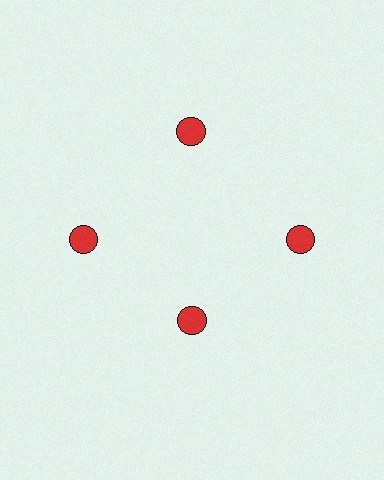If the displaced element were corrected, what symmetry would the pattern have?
It would have 4-fold rotational symmetry — the pattern would map onto itself every 90 degrees.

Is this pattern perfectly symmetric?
No. The 4 red circles are arranged in a ring, but one element near the 6 o'clock position is pulled inward toward the center, breaking the 4-fold rotational symmetry.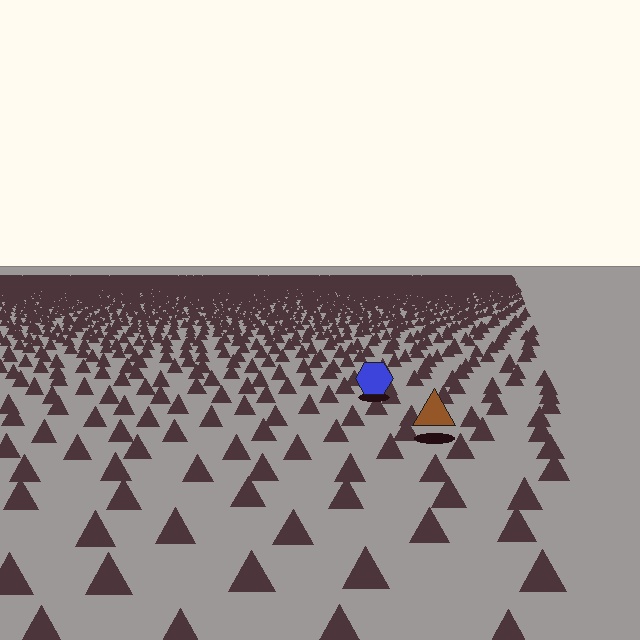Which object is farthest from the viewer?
The blue hexagon is farthest from the viewer. It appears smaller and the ground texture around it is denser.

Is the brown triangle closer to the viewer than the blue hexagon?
Yes. The brown triangle is closer — you can tell from the texture gradient: the ground texture is coarser near it.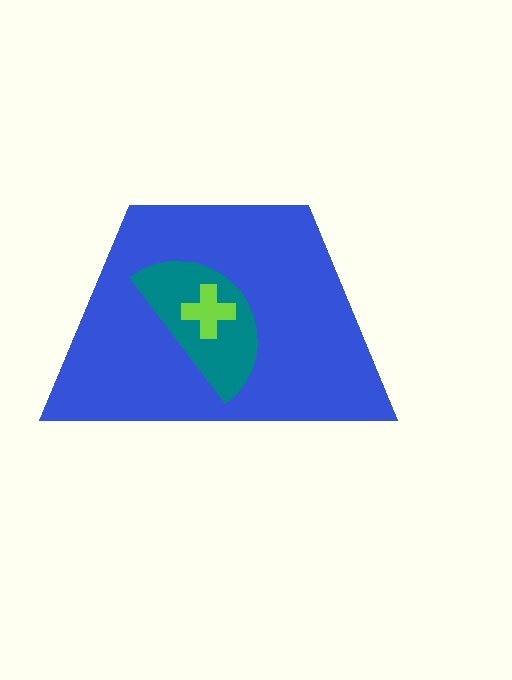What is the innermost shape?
The lime cross.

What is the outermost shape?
The blue trapezoid.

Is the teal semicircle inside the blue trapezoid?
Yes.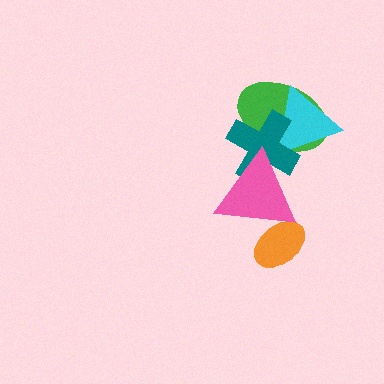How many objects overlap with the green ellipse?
3 objects overlap with the green ellipse.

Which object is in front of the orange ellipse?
The pink triangle is in front of the orange ellipse.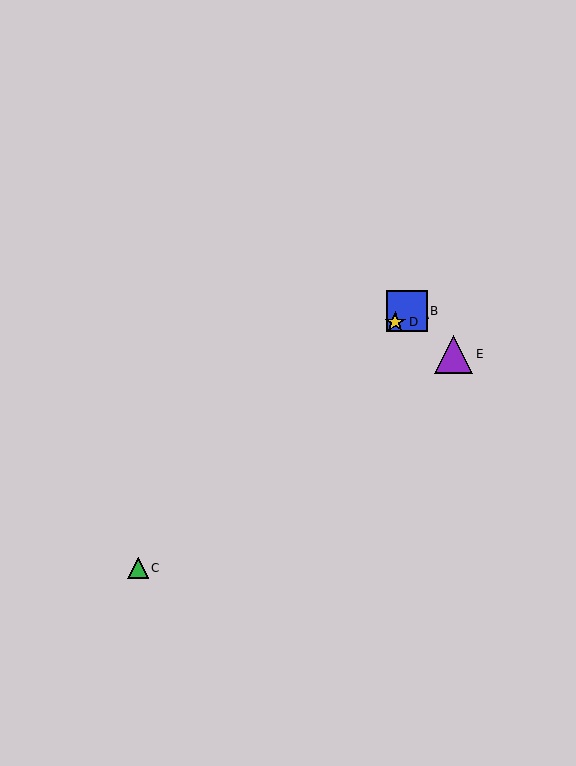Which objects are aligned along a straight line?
Objects A, B, C, D are aligned along a straight line.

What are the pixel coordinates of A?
Object A is at (403, 315).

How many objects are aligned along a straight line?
4 objects (A, B, C, D) are aligned along a straight line.